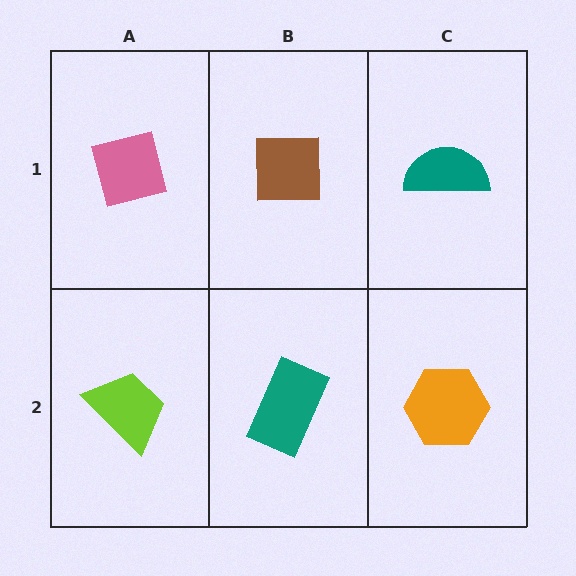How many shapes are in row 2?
3 shapes.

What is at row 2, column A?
A lime trapezoid.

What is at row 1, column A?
A pink square.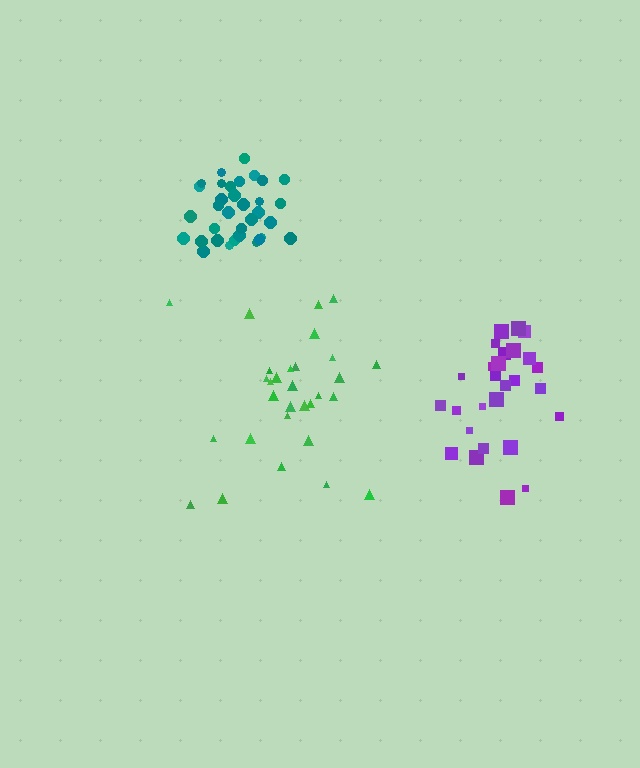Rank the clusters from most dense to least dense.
teal, purple, green.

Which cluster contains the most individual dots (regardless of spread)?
Teal (35).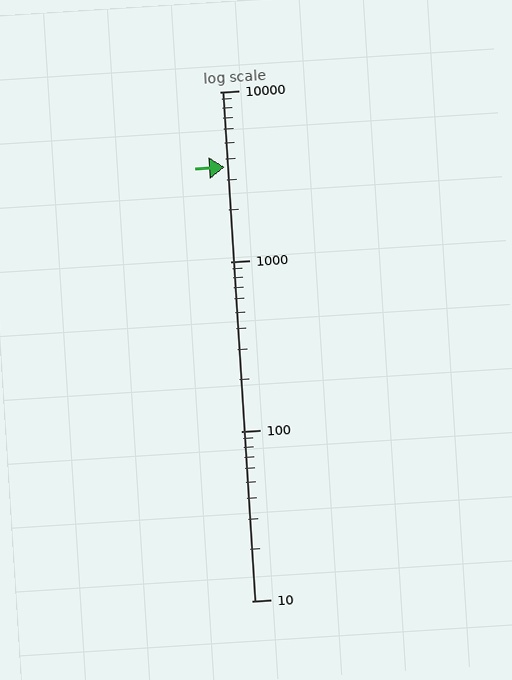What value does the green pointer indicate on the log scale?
The pointer indicates approximately 3600.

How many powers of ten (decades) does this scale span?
The scale spans 3 decades, from 10 to 10000.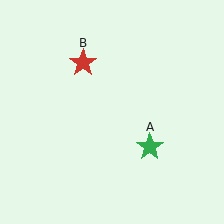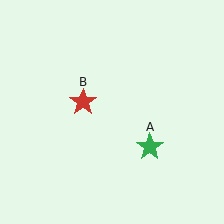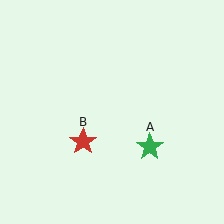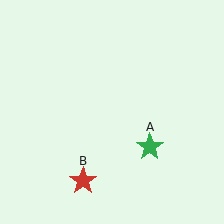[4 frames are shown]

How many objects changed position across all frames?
1 object changed position: red star (object B).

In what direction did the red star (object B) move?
The red star (object B) moved down.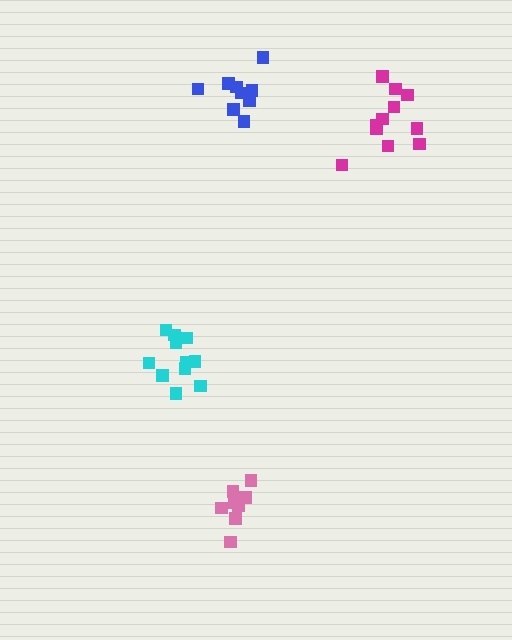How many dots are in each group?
Group 1: 11 dots, Group 2: 11 dots, Group 3: 9 dots, Group 4: 8 dots (39 total).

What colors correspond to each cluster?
The clusters are colored: cyan, magenta, blue, pink.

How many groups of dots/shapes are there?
There are 4 groups.